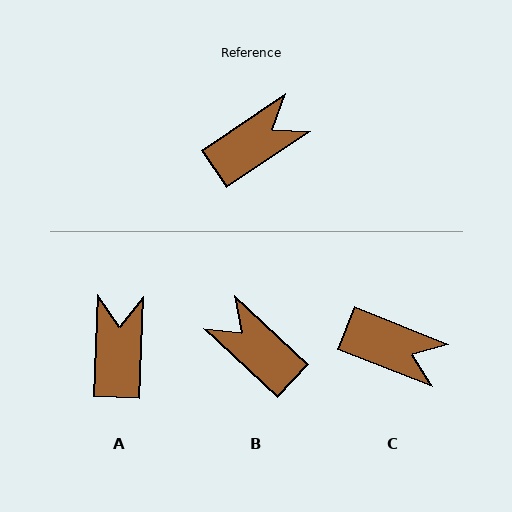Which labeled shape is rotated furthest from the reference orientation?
B, about 103 degrees away.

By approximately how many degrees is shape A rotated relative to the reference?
Approximately 54 degrees counter-clockwise.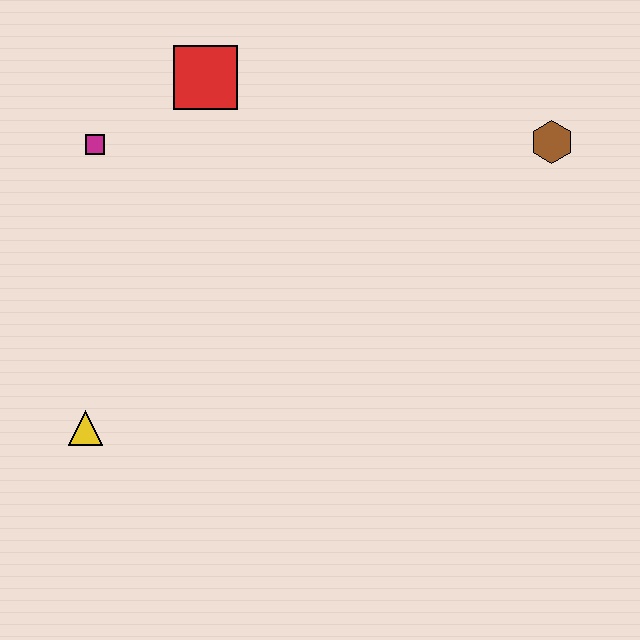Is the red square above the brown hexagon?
Yes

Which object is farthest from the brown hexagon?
The yellow triangle is farthest from the brown hexagon.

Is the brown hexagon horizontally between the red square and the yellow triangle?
No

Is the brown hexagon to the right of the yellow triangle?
Yes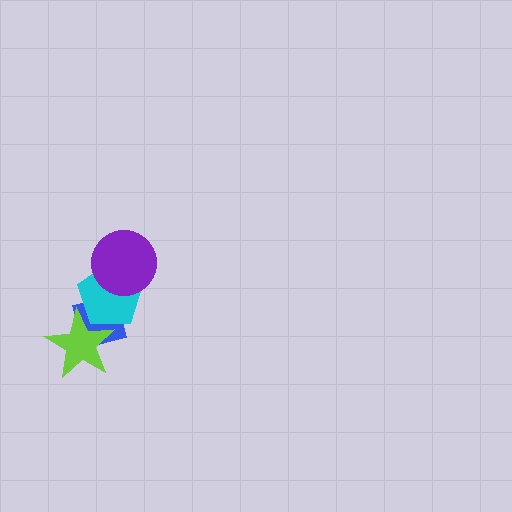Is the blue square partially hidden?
Yes, it is partially covered by another shape.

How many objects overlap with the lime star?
2 objects overlap with the lime star.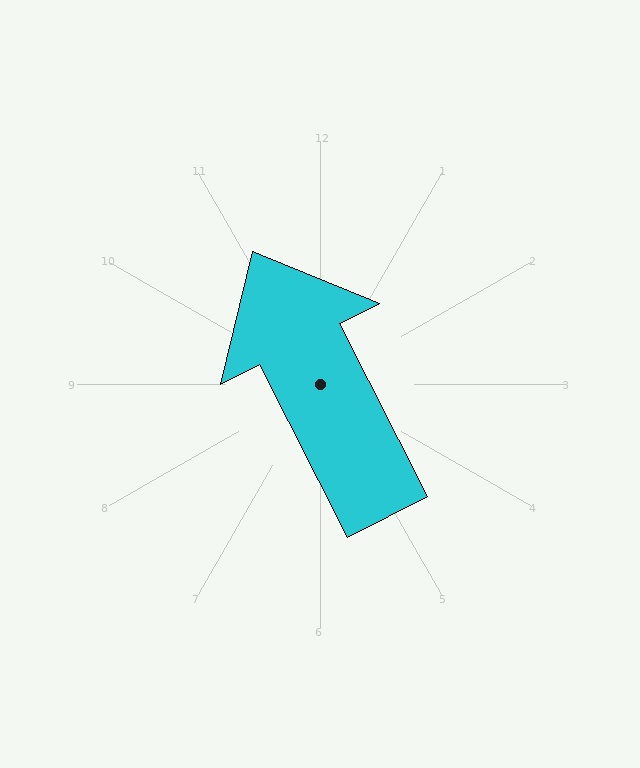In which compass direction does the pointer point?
Northwest.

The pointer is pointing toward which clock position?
Roughly 11 o'clock.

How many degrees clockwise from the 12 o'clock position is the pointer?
Approximately 333 degrees.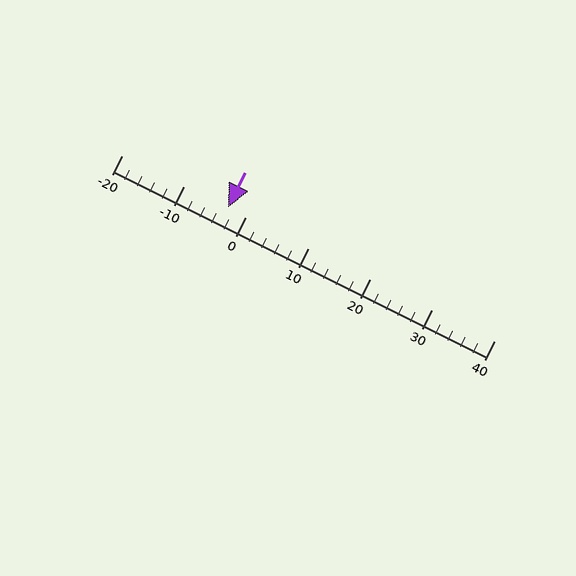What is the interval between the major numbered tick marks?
The major tick marks are spaced 10 units apart.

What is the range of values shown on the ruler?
The ruler shows values from -20 to 40.